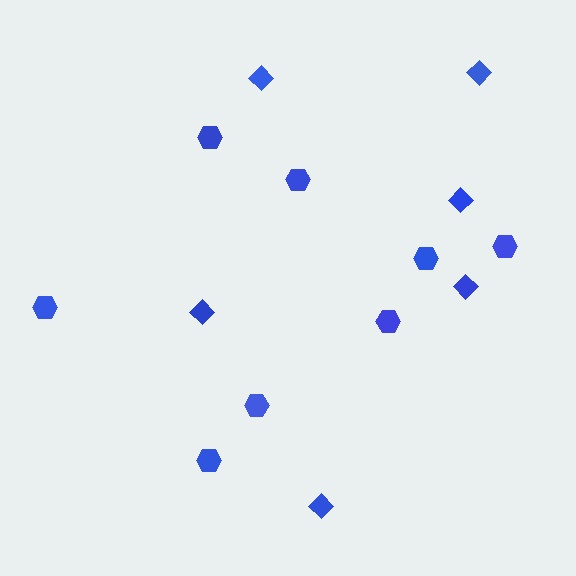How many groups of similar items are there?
There are 2 groups: one group of hexagons (8) and one group of diamonds (6).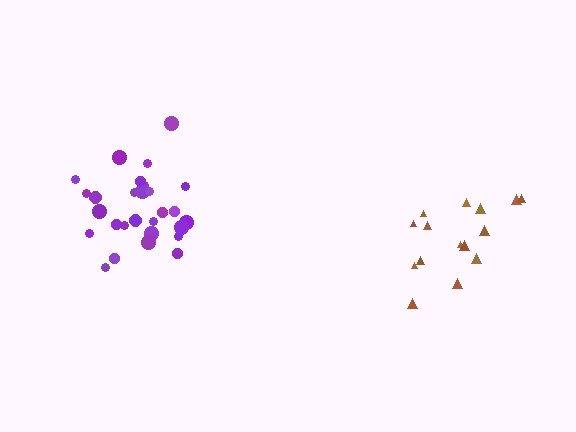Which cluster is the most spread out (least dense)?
Brown.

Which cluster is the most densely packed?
Purple.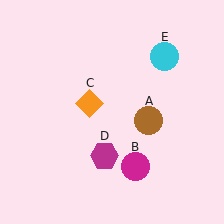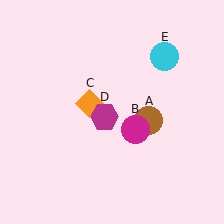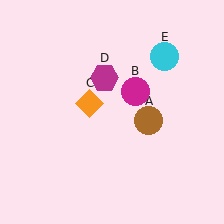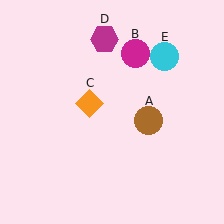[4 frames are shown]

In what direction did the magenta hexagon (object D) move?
The magenta hexagon (object D) moved up.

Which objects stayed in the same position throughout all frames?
Brown circle (object A) and orange diamond (object C) and cyan circle (object E) remained stationary.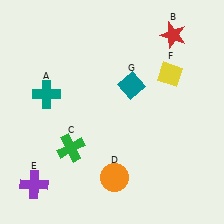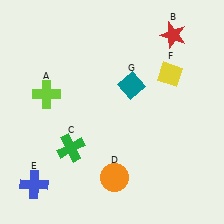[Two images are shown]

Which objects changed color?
A changed from teal to lime. E changed from purple to blue.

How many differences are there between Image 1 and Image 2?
There are 2 differences between the two images.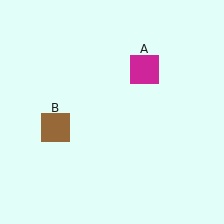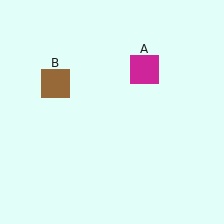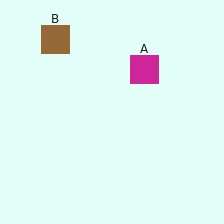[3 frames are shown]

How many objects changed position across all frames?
1 object changed position: brown square (object B).